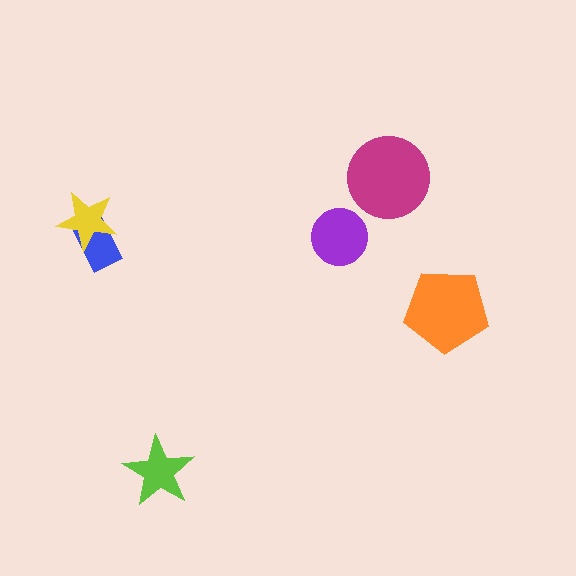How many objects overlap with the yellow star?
1 object overlaps with the yellow star.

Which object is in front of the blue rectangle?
The yellow star is in front of the blue rectangle.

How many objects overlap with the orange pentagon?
0 objects overlap with the orange pentagon.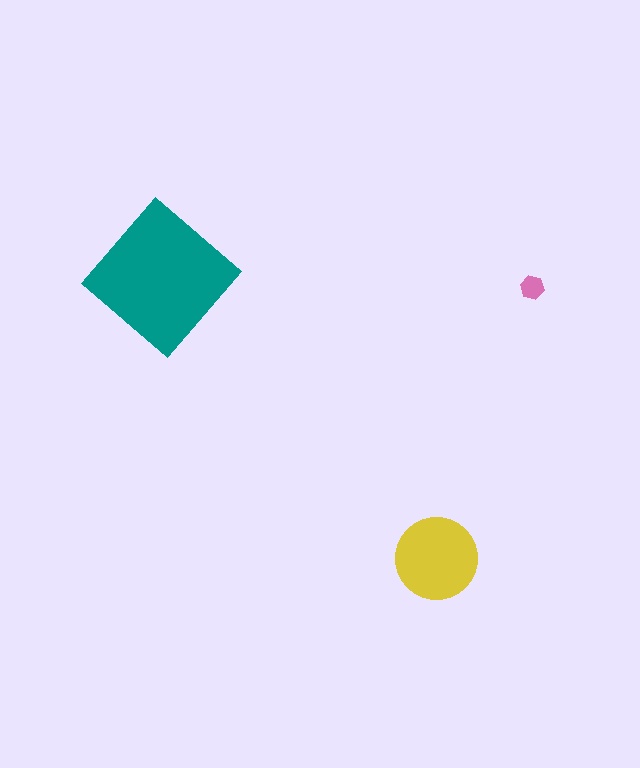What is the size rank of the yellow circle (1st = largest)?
2nd.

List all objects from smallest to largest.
The pink hexagon, the yellow circle, the teal diamond.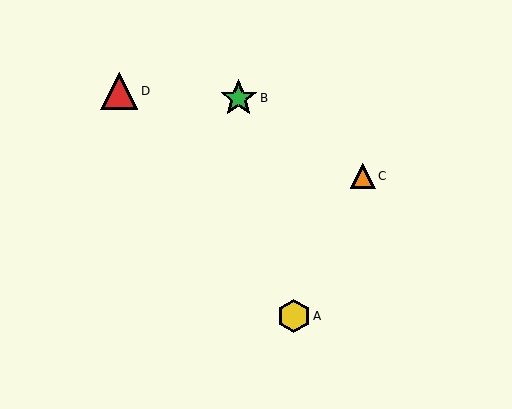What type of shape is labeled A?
Shape A is a yellow hexagon.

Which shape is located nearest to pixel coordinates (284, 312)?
The yellow hexagon (labeled A) at (294, 316) is nearest to that location.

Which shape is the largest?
The green star (labeled B) is the largest.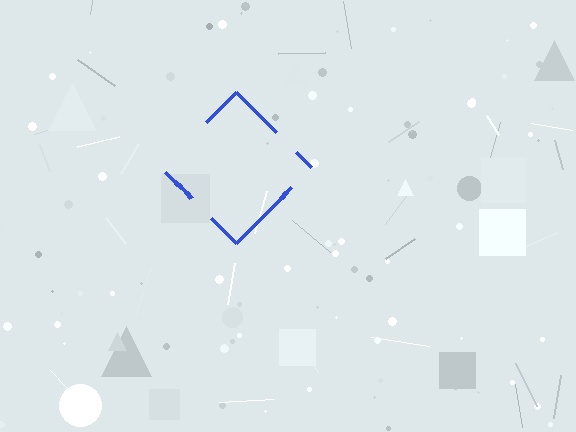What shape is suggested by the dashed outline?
The dashed outline suggests a diamond.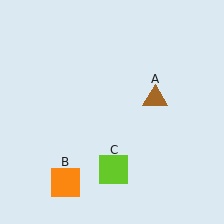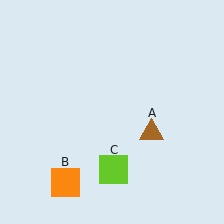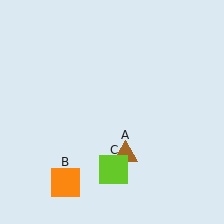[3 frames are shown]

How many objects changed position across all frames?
1 object changed position: brown triangle (object A).